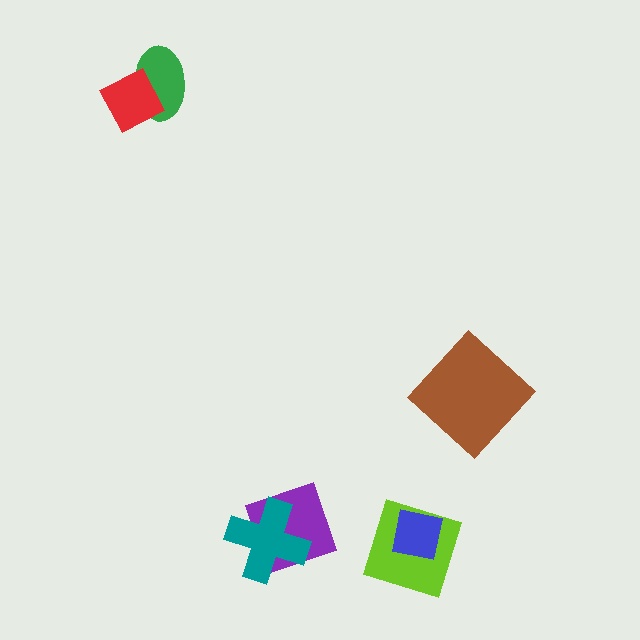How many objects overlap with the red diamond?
1 object overlaps with the red diamond.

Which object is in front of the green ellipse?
The red diamond is in front of the green ellipse.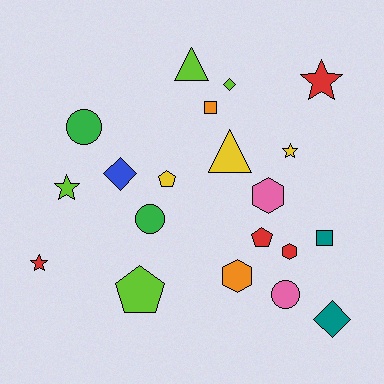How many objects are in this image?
There are 20 objects.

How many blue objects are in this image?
There is 1 blue object.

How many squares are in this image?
There are 2 squares.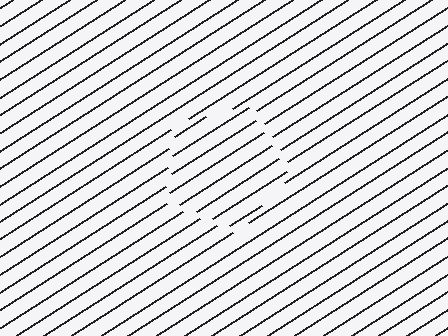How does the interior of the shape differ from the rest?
The interior of the shape contains the same grating, shifted by half a period — the contour is defined by the phase discontinuity where line-ends from the inner and outer gratings abut.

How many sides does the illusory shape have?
5 sides — the line-ends trace a pentagon.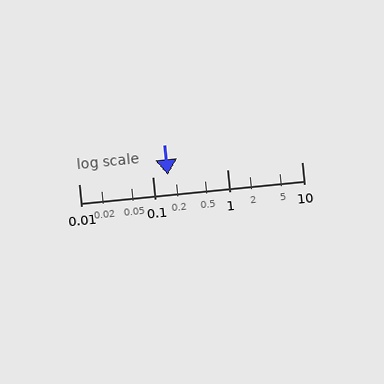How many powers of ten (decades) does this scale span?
The scale spans 3 decades, from 0.01 to 10.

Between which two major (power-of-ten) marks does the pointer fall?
The pointer is between 0.1 and 1.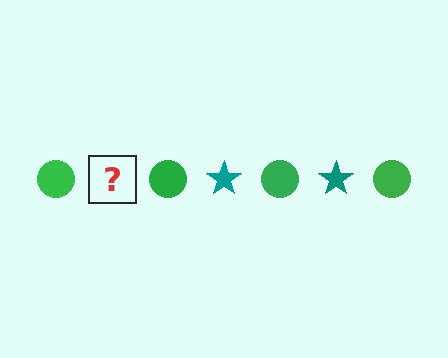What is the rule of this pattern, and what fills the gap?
The rule is that the pattern alternates between green circle and teal star. The gap should be filled with a teal star.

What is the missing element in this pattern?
The missing element is a teal star.